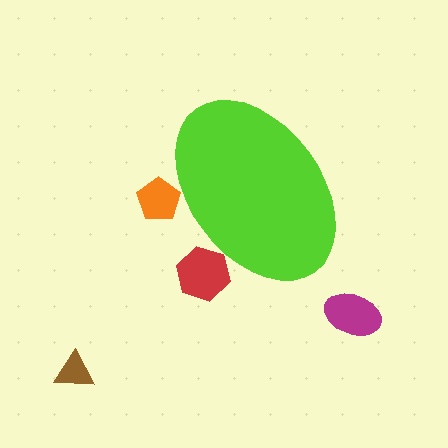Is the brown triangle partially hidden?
No, the brown triangle is fully visible.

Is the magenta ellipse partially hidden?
No, the magenta ellipse is fully visible.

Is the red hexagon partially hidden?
Yes, the red hexagon is partially hidden behind the lime ellipse.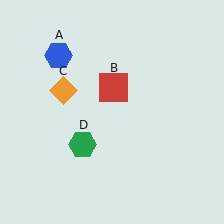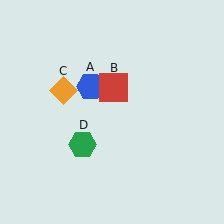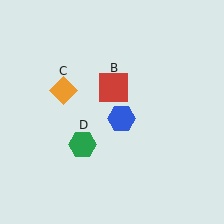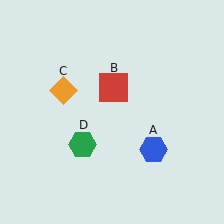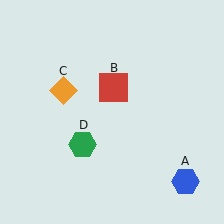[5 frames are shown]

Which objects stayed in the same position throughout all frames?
Red square (object B) and orange diamond (object C) and green hexagon (object D) remained stationary.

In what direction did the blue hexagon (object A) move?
The blue hexagon (object A) moved down and to the right.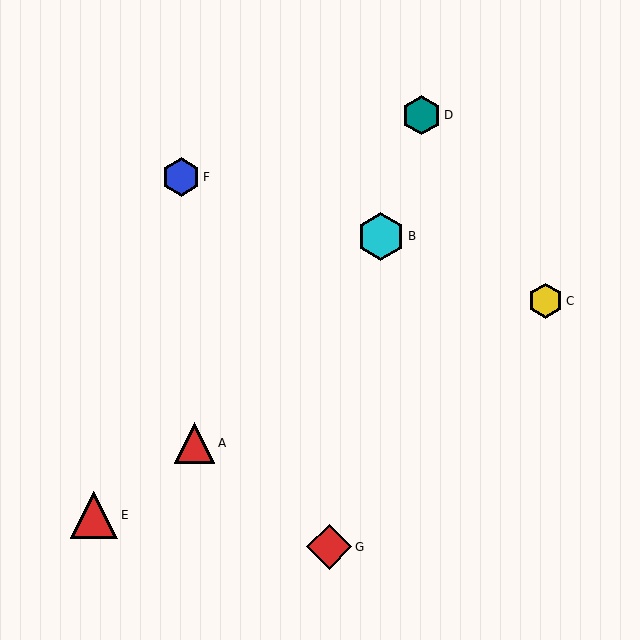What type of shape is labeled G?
Shape G is a red diamond.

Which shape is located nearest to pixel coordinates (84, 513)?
The red triangle (labeled E) at (94, 515) is nearest to that location.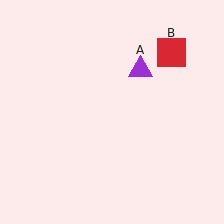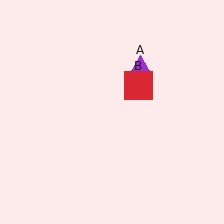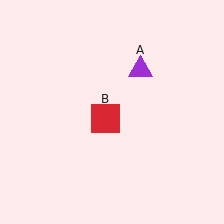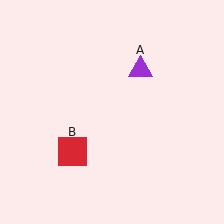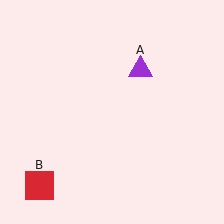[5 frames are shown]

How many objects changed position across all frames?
1 object changed position: red square (object B).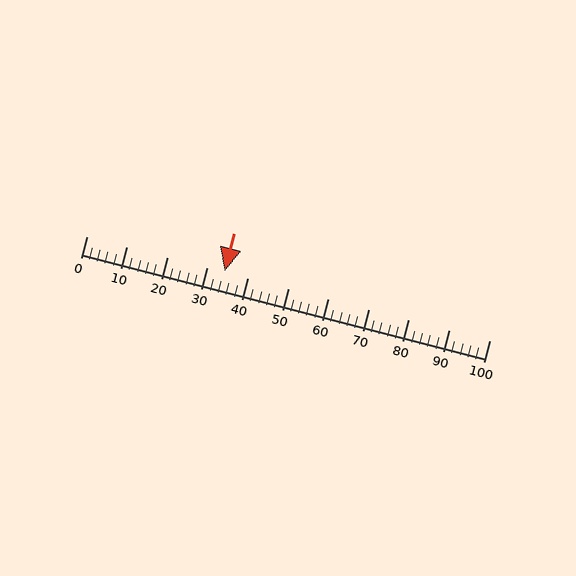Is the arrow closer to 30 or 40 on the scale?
The arrow is closer to 30.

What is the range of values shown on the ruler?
The ruler shows values from 0 to 100.